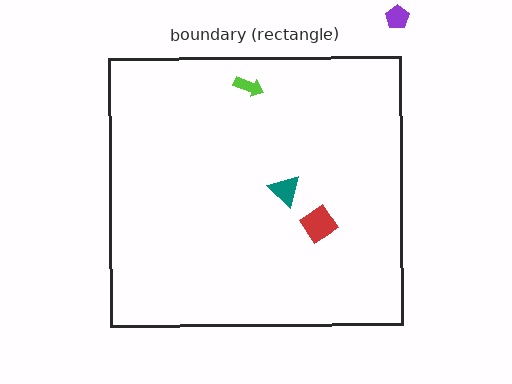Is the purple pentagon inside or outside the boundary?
Outside.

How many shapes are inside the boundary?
3 inside, 1 outside.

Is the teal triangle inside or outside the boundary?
Inside.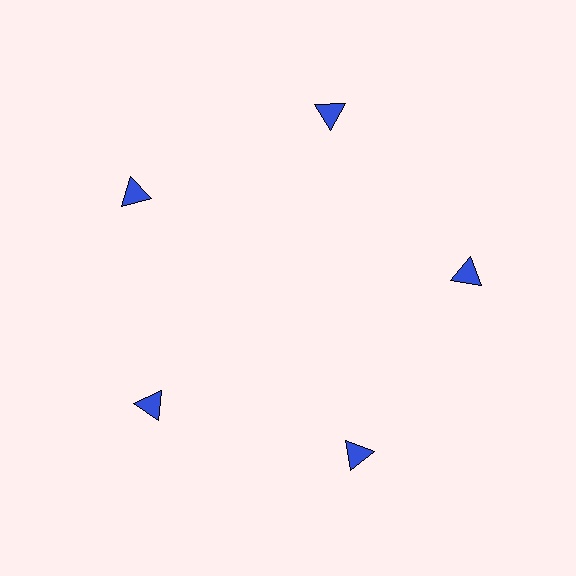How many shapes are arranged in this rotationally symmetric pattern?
There are 5 shapes, arranged in 5 groups of 1.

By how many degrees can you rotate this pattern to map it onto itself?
The pattern maps onto itself every 72 degrees of rotation.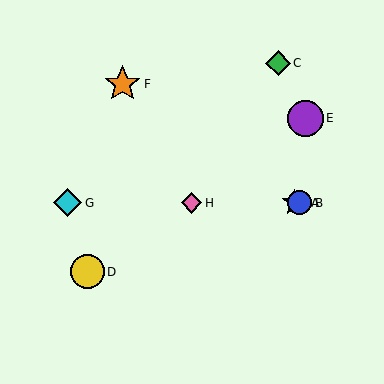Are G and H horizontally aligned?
Yes, both are at y≈203.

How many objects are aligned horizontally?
4 objects (A, B, G, H) are aligned horizontally.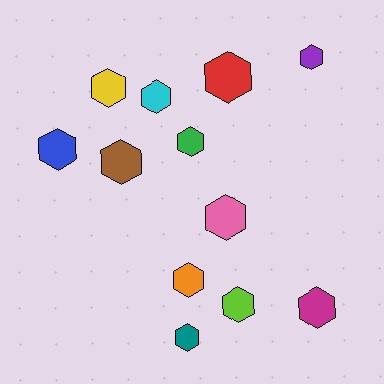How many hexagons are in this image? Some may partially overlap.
There are 12 hexagons.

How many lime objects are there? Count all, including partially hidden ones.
There is 1 lime object.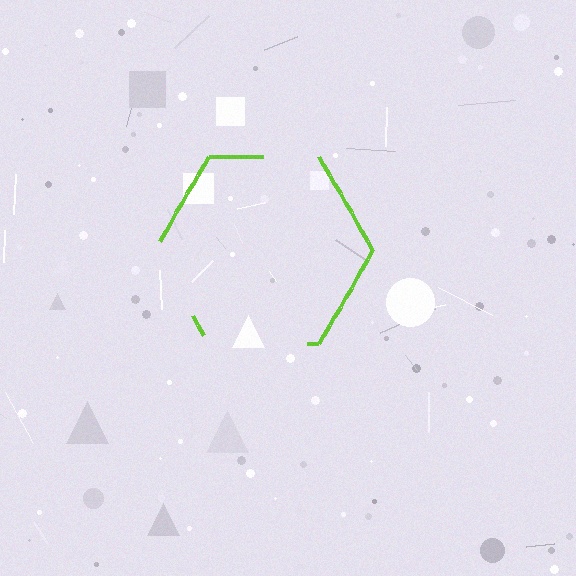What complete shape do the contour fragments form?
The contour fragments form a hexagon.